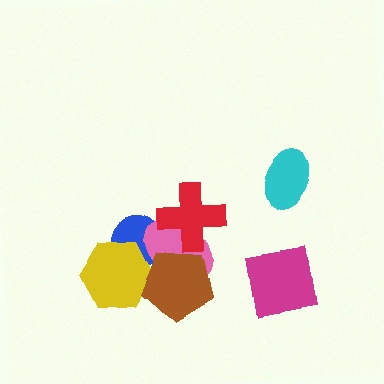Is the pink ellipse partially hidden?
Yes, it is partially covered by another shape.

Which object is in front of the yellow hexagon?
The brown pentagon is in front of the yellow hexagon.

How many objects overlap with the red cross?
1 object overlaps with the red cross.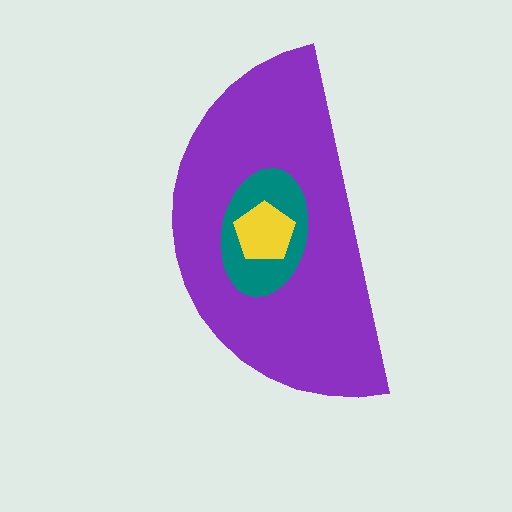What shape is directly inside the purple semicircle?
The teal ellipse.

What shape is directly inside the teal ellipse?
The yellow pentagon.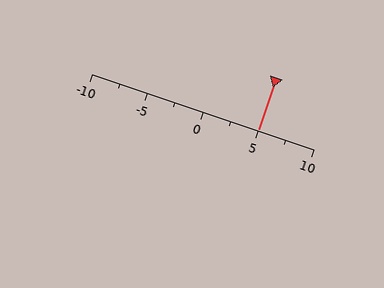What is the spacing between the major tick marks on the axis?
The major ticks are spaced 5 apart.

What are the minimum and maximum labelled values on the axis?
The axis runs from -10 to 10.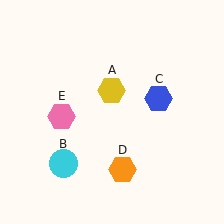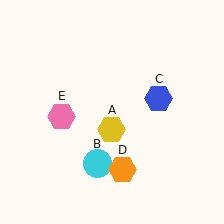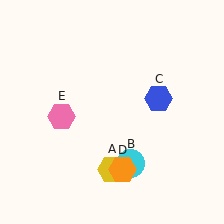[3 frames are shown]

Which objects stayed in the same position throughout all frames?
Blue hexagon (object C) and orange hexagon (object D) and pink hexagon (object E) remained stationary.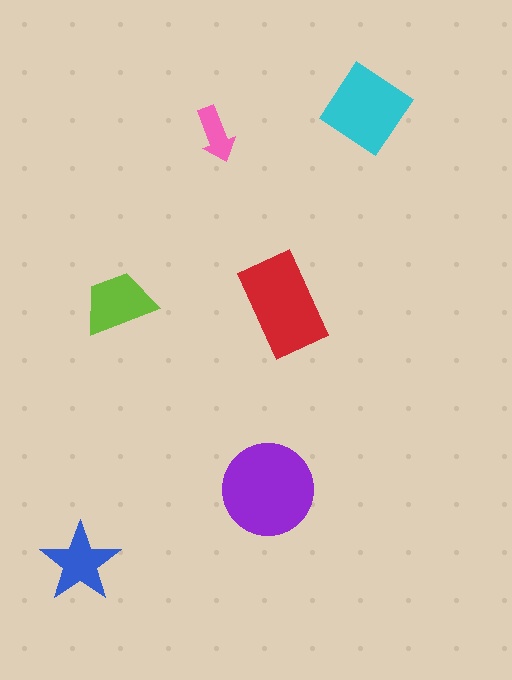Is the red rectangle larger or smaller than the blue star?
Larger.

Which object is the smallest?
The pink arrow.